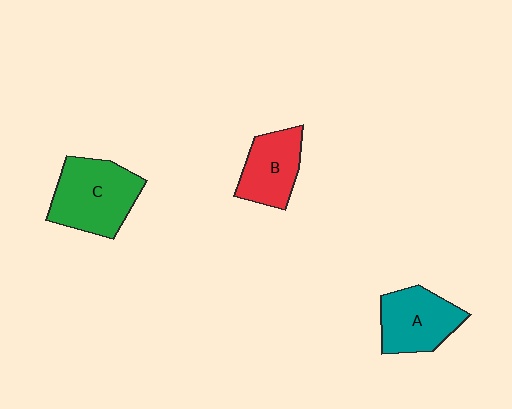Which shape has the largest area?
Shape C (green).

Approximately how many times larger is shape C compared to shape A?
Approximately 1.3 times.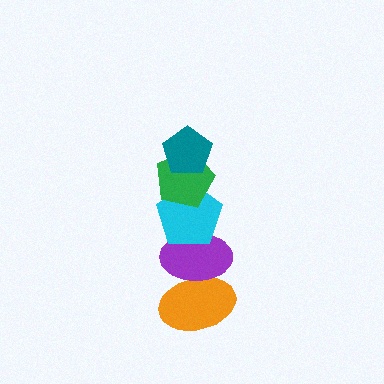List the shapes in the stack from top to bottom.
From top to bottom: the teal pentagon, the green pentagon, the cyan pentagon, the purple ellipse, the orange ellipse.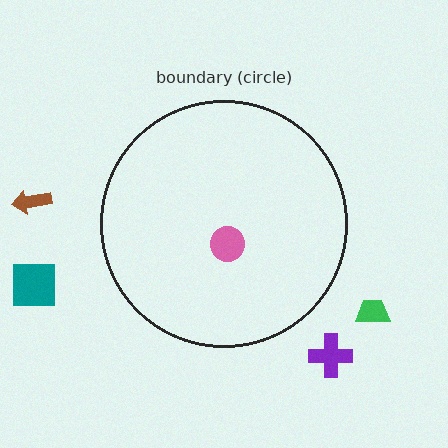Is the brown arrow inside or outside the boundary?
Outside.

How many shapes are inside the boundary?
1 inside, 4 outside.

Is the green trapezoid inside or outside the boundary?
Outside.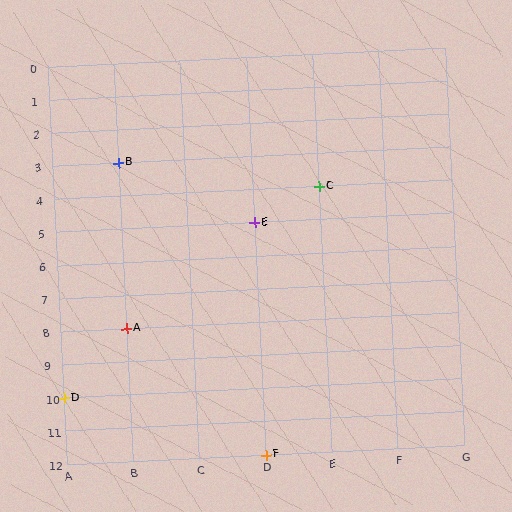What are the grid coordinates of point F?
Point F is at grid coordinates (D, 12).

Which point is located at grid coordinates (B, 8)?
Point A is at (B, 8).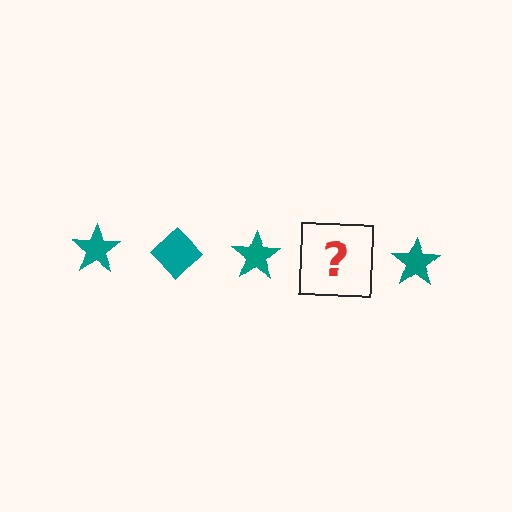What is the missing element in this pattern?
The missing element is a teal diamond.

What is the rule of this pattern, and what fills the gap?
The rule is that the pattern cycles through star, diamond shapes in teal. The gap should be filled with a teal diamond.